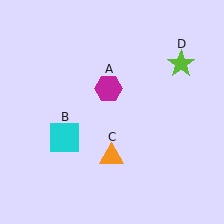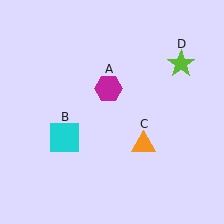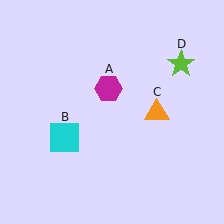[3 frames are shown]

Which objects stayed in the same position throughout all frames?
Magenta hexagon (object A) and cyan square (object B) and lime star (object D) remained stationary.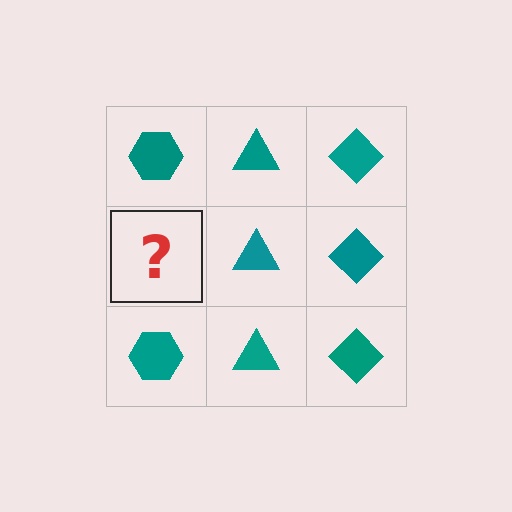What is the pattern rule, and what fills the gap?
The rule is that each column has a consistent shape. The gap should be filled with a teal hexagon.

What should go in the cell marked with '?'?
The missing cell should contain a teal hexagon.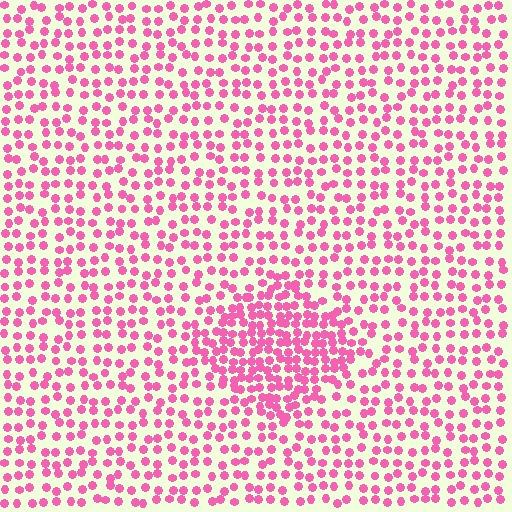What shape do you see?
I see a diamond.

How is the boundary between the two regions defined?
The boundary is defined by a change in element density (approximately 1.9x ratio). All elements are the same color, size, and shape.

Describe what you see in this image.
The image contains small pink elements arranged at two different densities. A diamond-shaped region is visible where the elements are more densely packed than the surrounding area.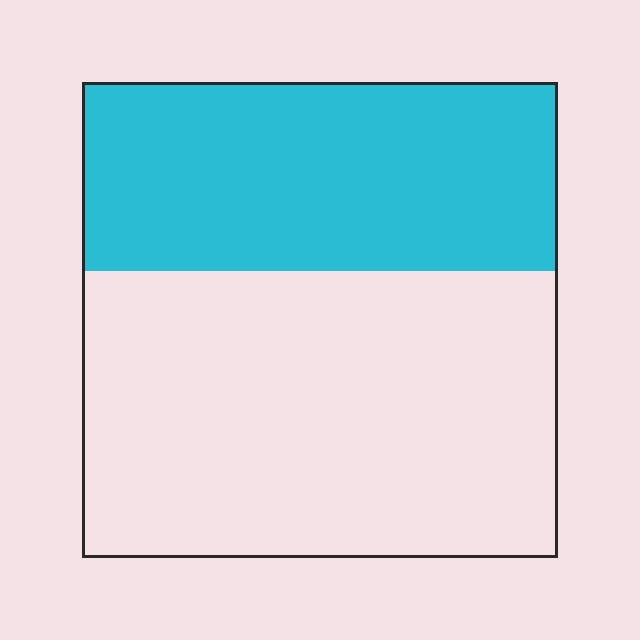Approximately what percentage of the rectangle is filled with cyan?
Approximately 40%.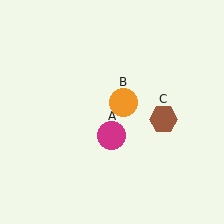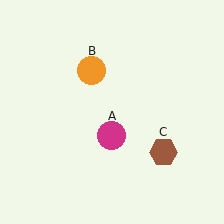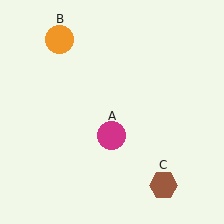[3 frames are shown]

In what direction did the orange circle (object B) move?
The orange circle (object B) moved up and to the left.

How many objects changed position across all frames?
2 objects changed position: orange circle (object B), brown hexagon (object C).